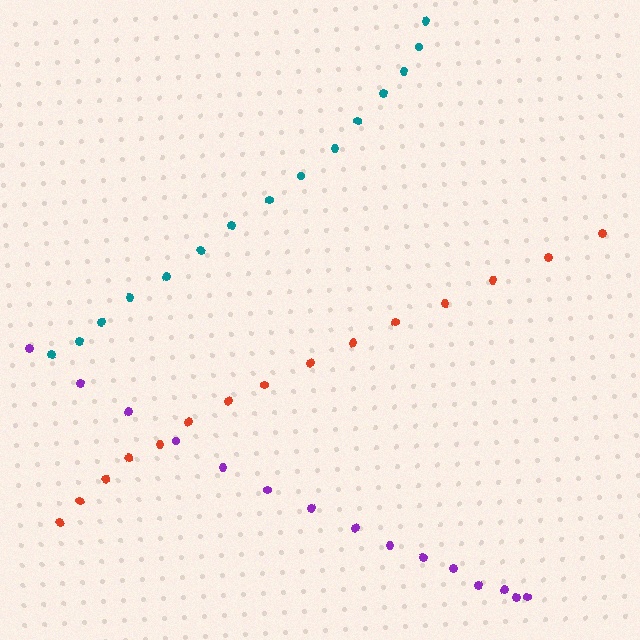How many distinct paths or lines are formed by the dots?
There are 3 distinct paths.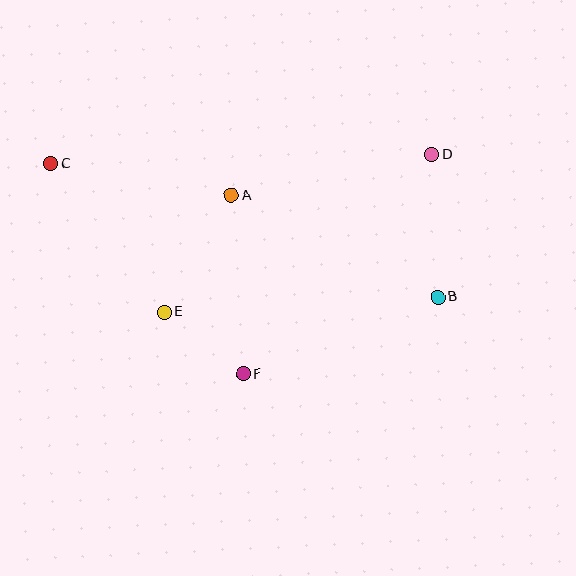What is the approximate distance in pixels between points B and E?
The distance between B and E is approximately 274 pixels.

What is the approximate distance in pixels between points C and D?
The distance between C and D is approximately 381 pixels.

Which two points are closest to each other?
Points E and F are closest to each other.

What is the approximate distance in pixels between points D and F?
The distance between D and F is approximately 289 pixels.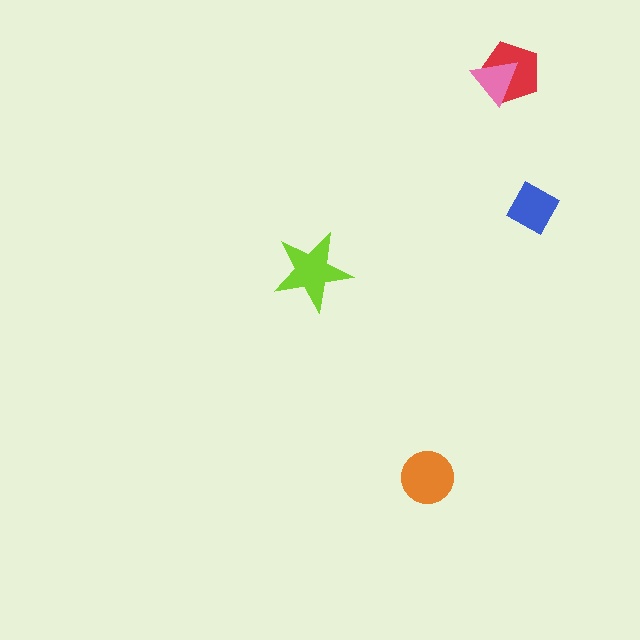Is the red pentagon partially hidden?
Yes, it is partially covered by another shape.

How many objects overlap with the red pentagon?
1 object overlaps with the red pentagon.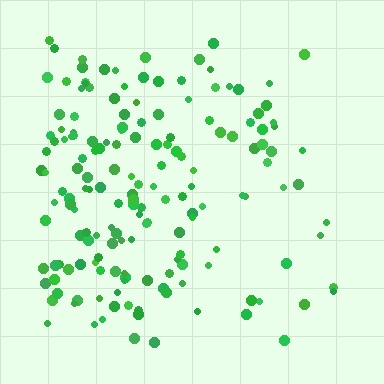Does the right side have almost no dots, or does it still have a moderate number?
Still a moderate number, just noticeably fewer than the left.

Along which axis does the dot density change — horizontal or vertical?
Horizontal.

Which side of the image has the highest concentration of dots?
The left.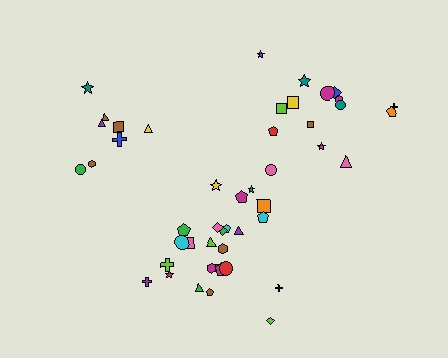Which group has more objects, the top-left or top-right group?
The top-right group.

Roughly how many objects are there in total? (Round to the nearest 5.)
Roughly 50 objects in total.